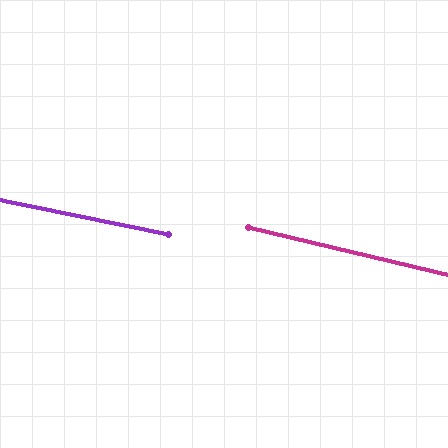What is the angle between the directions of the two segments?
Approximately 2 degrees.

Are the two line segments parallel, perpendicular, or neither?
Parallel — their directions differ by only 1.9°.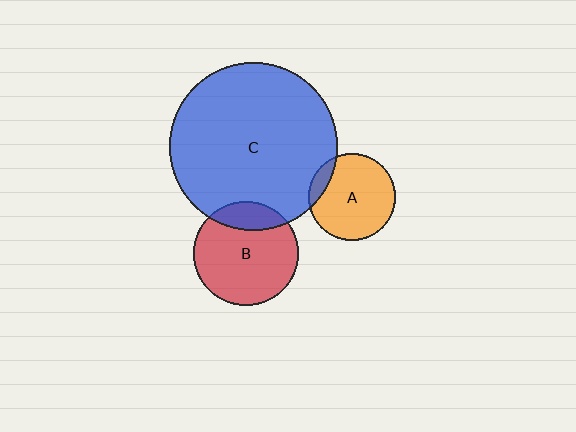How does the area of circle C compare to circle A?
Approximately 3.7 times.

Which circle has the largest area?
Circle C (blue).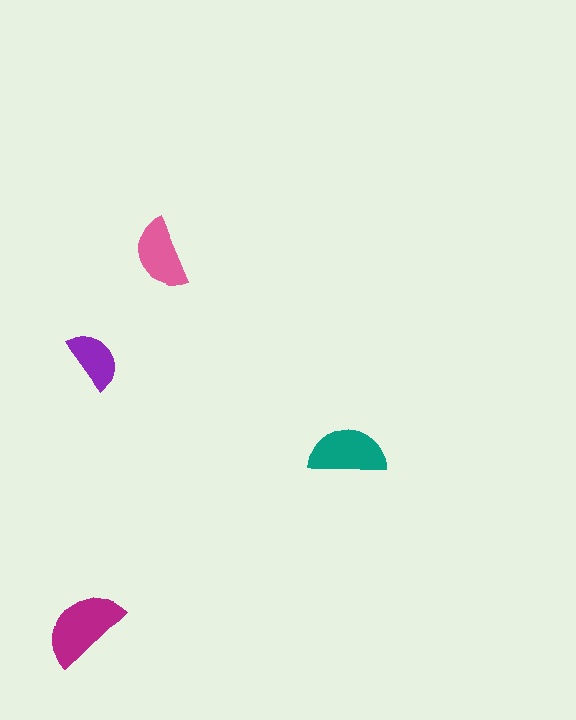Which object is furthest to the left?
The magenta semicircle is leftmost.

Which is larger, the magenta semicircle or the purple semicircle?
The magenta one.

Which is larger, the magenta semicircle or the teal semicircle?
The magenta one.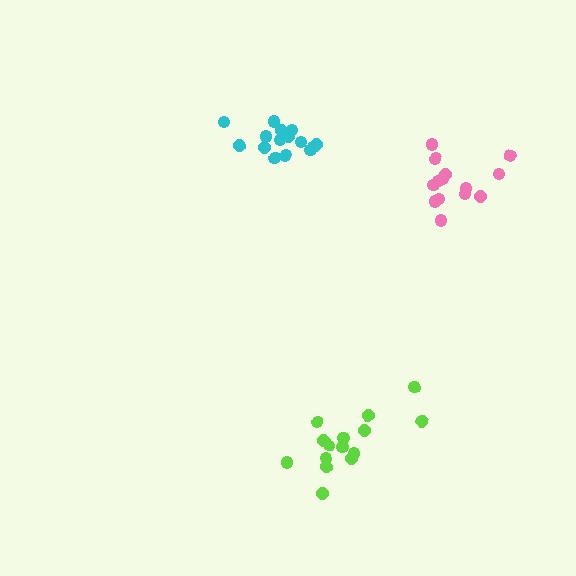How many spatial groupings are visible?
There are 3 spatial groupings.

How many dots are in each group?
Group 1: 15 dots, Group 2: 15 dots, Group 3: 14 dots (44 total).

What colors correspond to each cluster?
The clusters are colored: lime, cyan, pink.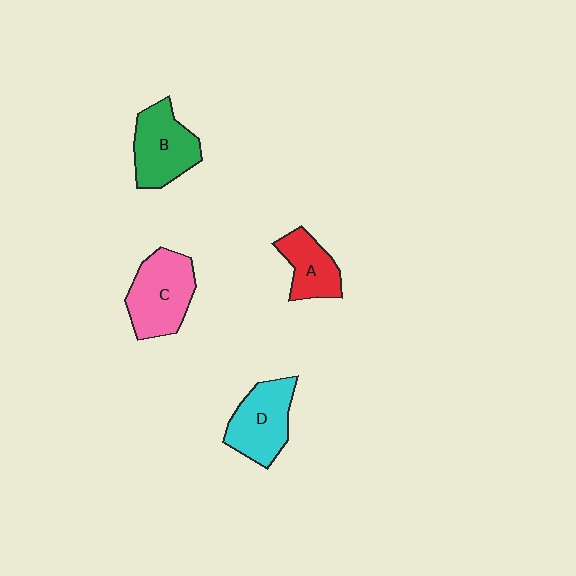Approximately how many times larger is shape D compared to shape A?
Approximately 1.4 times.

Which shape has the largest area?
Shape C (pink).